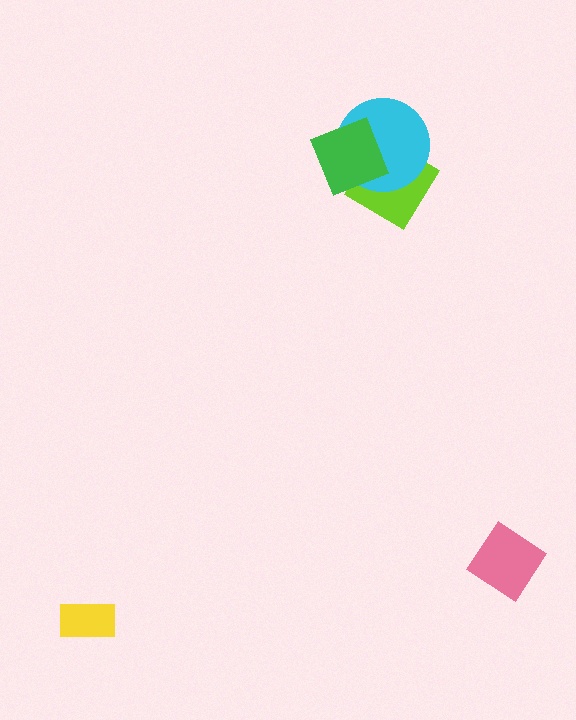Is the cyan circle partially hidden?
Yes, it is partially covered by another shape.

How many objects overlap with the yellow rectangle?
0 objects overlap with the yellow rectangle.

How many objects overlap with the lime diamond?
2 objects overlap with the lime diamond.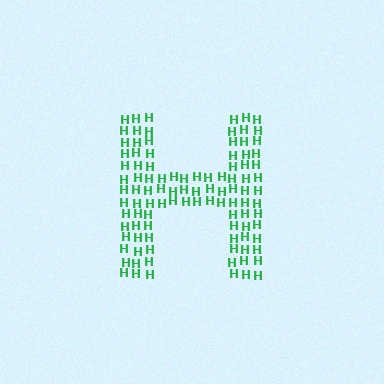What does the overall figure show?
The overall figure shows the letter H.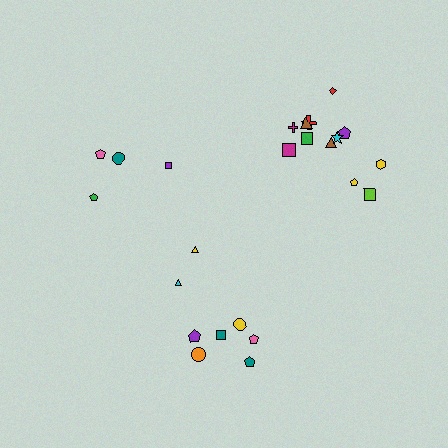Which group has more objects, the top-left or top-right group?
The top-right group.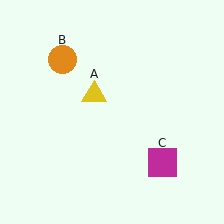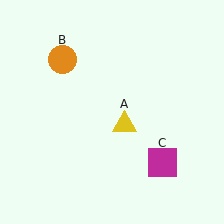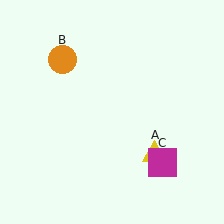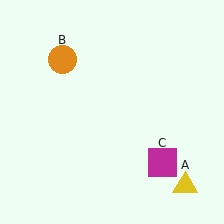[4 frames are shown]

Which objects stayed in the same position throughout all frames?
Orange circle (object B) and magenta square (object C) remained stationary.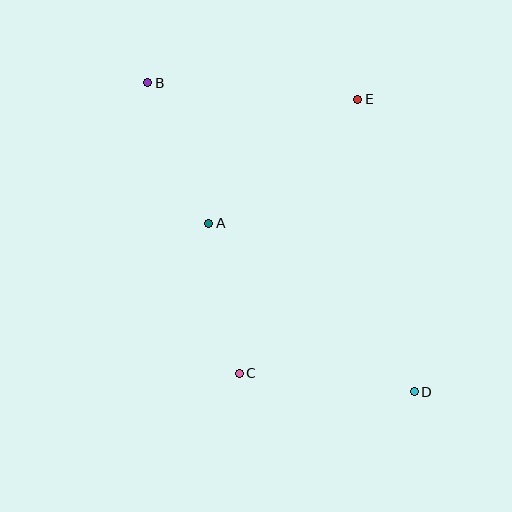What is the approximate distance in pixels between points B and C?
The distance between B and C is approximately 305 pixels.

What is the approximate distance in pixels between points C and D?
The distance between C and D is approximately 176 pixels.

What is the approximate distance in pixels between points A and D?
The distance between A and D is approximately 266 pixels.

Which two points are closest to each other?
Points A and B are closest to each other.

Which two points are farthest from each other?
Points B and D are farthest from each other.